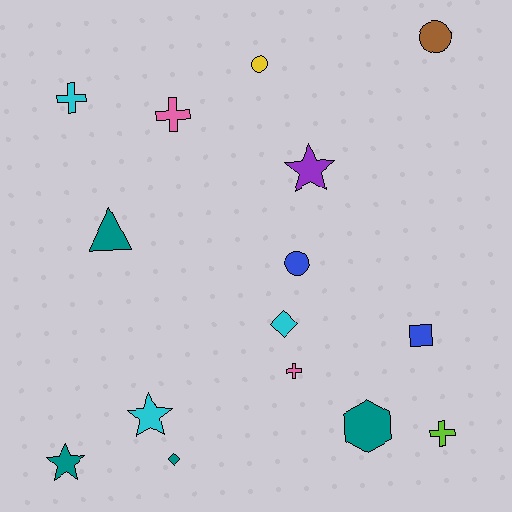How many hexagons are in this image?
There is 1 hexagon.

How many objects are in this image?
There are 15 objects.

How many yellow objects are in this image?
There is 1 yellow object.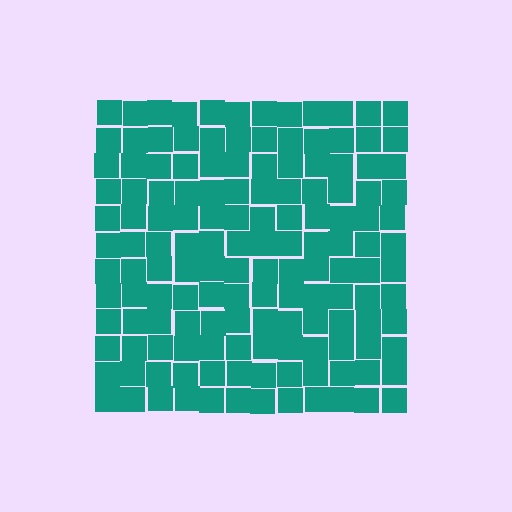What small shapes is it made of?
It is made of small squares.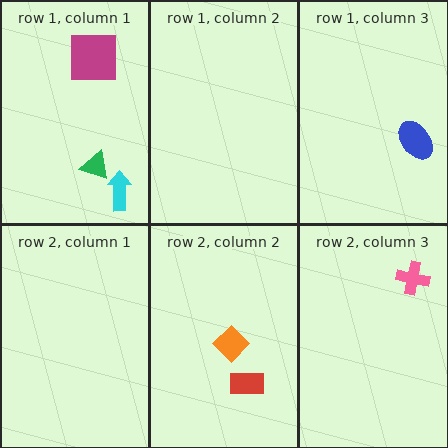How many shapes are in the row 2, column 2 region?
2.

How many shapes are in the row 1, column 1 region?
3.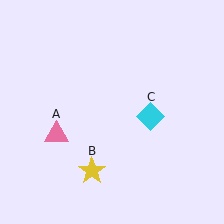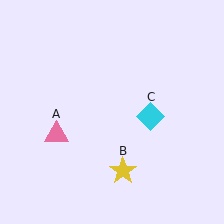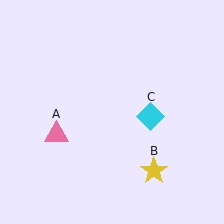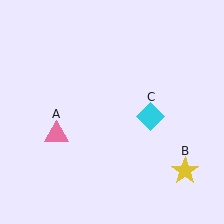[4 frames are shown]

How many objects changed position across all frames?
1 object changed position: yellow star (object B).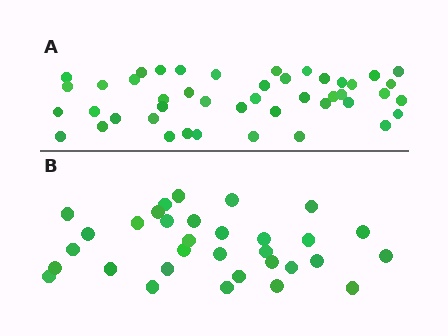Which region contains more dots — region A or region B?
Region A (the top region) has more dots.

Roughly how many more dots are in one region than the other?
Region A has approximately 15 more dots than region B.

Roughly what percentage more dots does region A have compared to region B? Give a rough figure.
About 40% more.